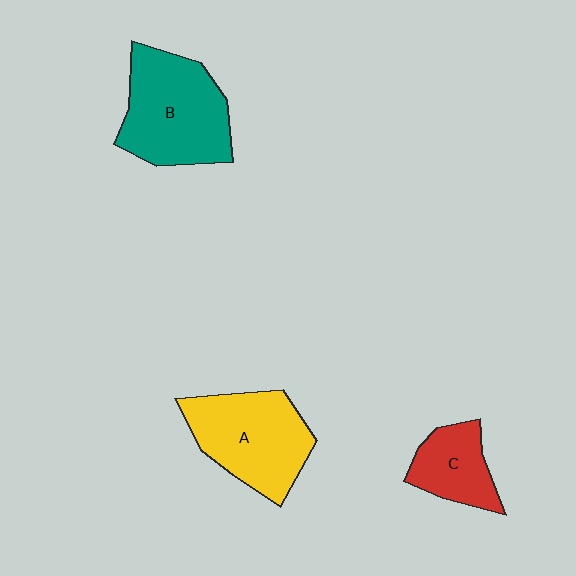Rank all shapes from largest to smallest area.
From largest to smallest: B (teal), A (yellow), C (red).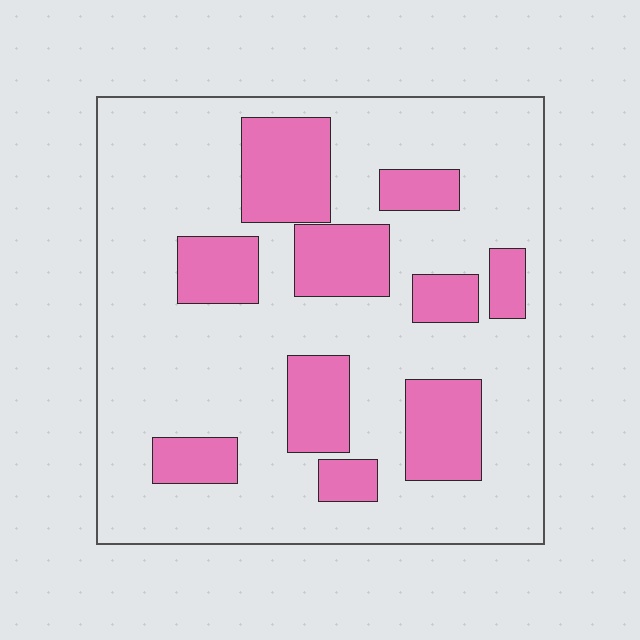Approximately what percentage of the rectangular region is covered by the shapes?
Approximately 25%.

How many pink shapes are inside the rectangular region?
10.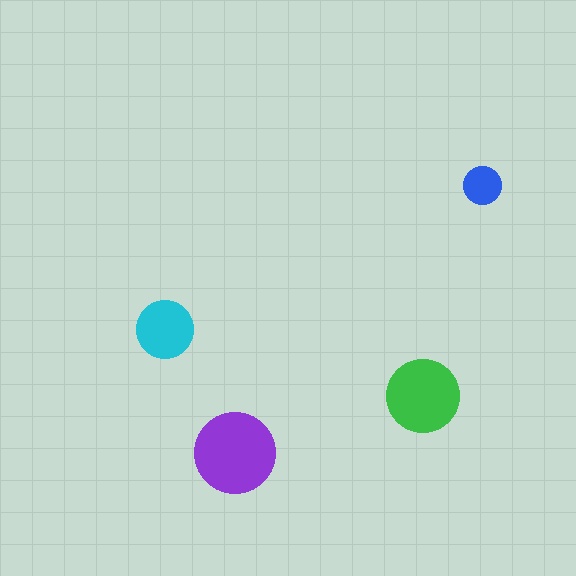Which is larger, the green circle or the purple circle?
The purple one.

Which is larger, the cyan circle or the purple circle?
The purple one.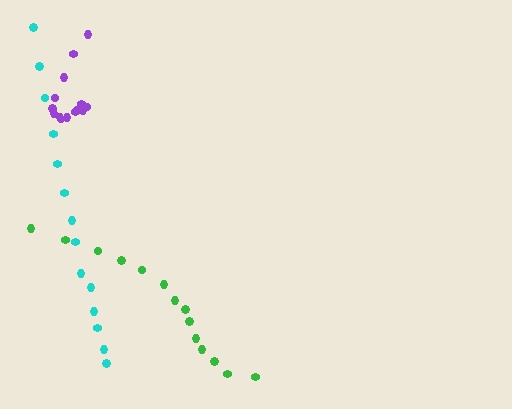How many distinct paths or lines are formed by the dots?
There are 3 distinct paths.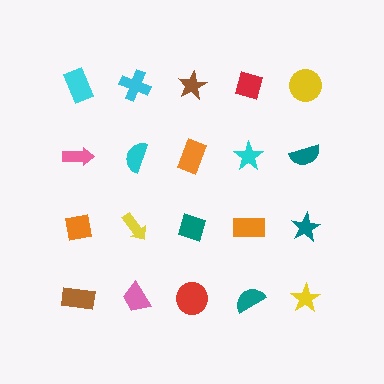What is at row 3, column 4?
An orange rectangle.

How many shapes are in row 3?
5 shapes.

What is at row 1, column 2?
A cyan cross.